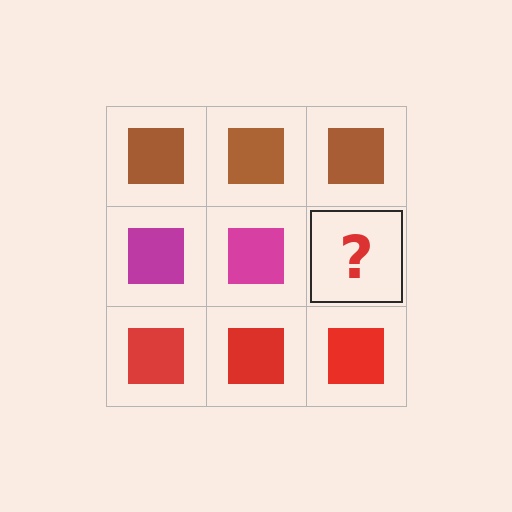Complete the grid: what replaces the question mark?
The question mark should be replaced with a magenta square.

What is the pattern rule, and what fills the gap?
The rule is that each row has a consistent color. The gap should be filled with a magenta square.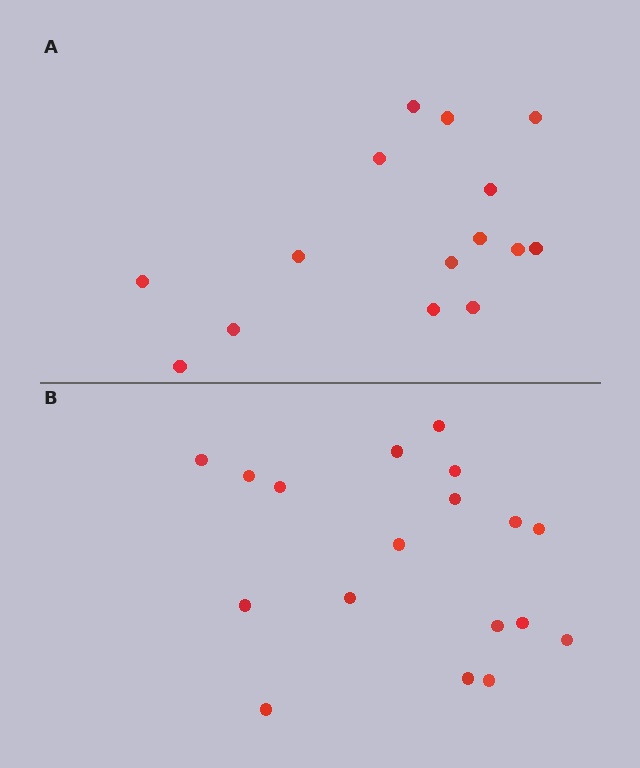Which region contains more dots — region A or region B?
Region B (the bottom region) has more dots.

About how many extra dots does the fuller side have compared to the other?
Region B has just a few more — roughly 2 or 3 more dots than region A.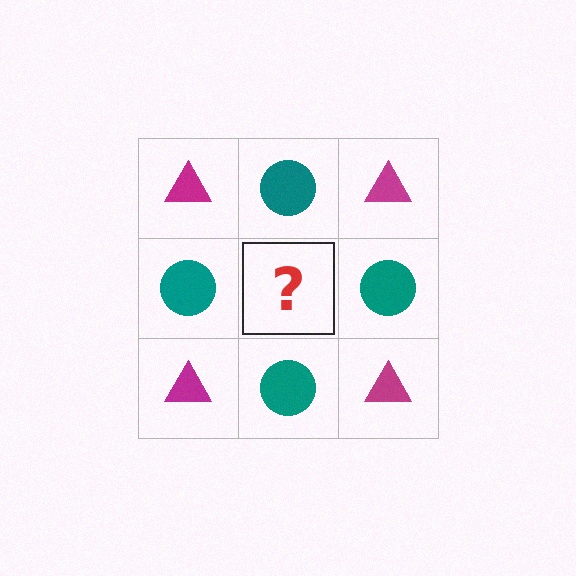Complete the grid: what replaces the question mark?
The question mark should be replaced with a magenta triangle.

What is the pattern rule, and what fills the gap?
The rule is that it alternates magenta triangle and teal circle in a checkerboard pattern. The gap should be filled with a magenta triangle.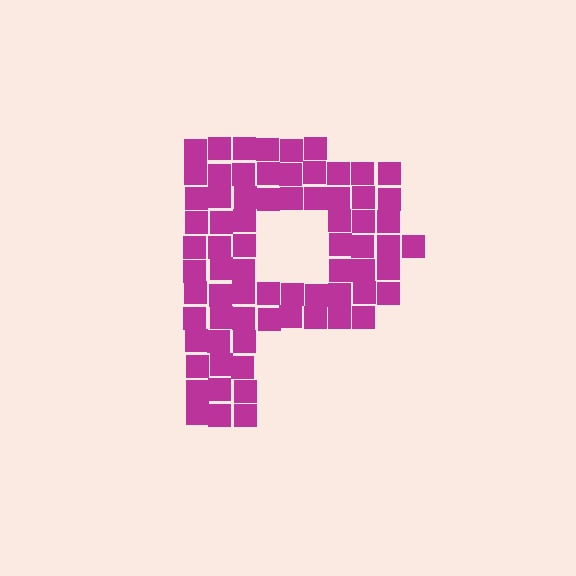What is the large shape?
The large shape is the letter P.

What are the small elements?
The small elements are squares.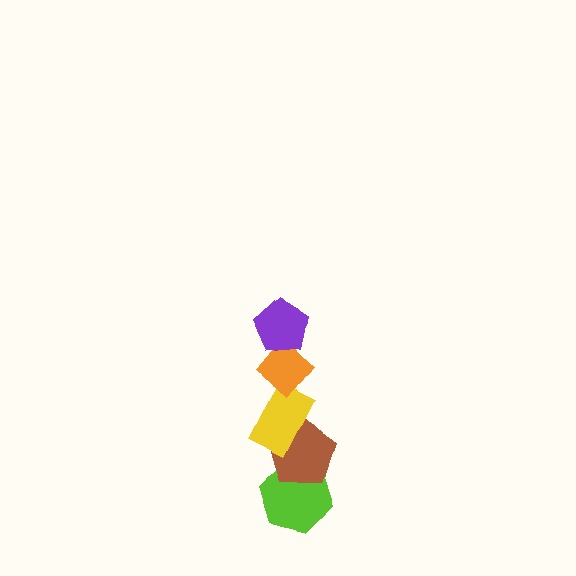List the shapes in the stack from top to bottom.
From top to bottom: the purple pentagon, the orange diamond, the yellow rectangle, the brown pentagon, the lime hexagon.